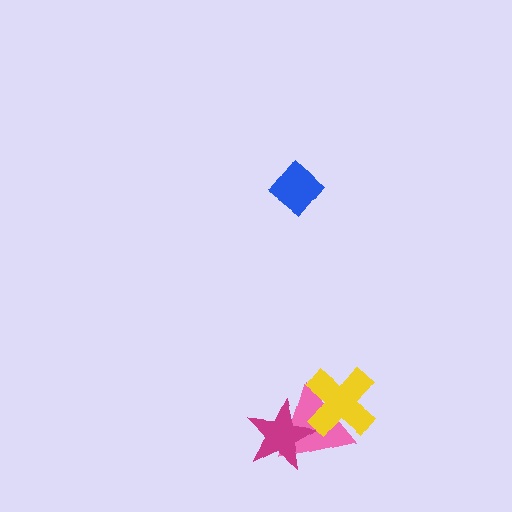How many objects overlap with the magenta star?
1 object overlaps with the magenta star.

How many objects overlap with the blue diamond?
0 objects overlap with the blue diamond.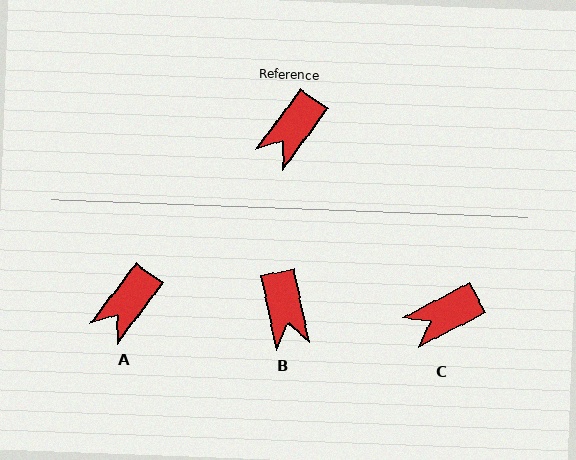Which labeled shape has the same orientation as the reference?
A.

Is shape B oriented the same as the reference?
No, it is off by about 49 degrees.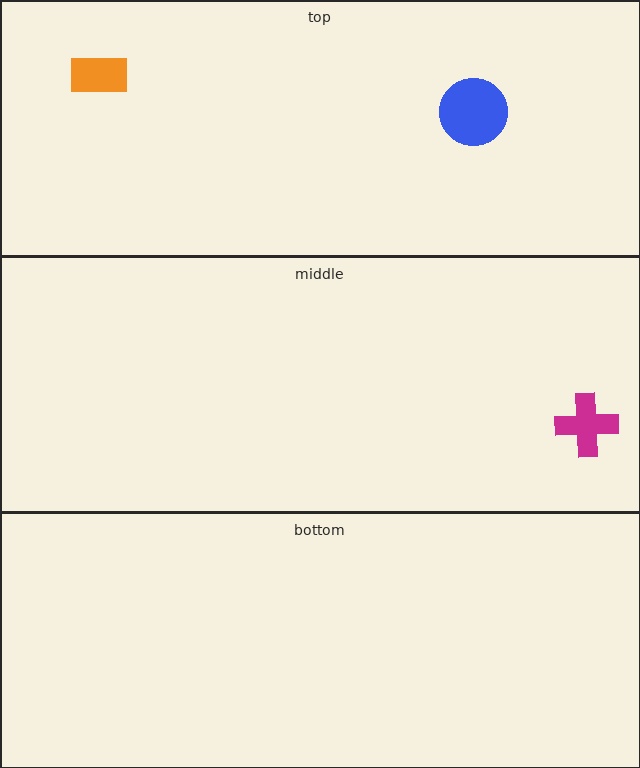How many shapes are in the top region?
2.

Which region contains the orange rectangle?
The top region.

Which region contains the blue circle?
The top region.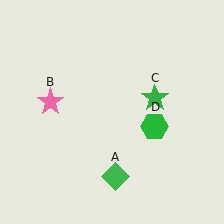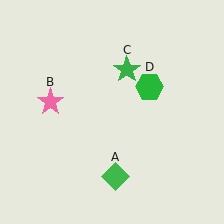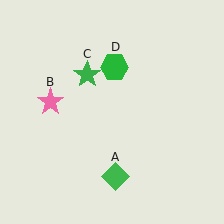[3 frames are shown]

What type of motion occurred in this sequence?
The green star (object C), green hexagon (object D) rotated counterclockwise around the center of the scene.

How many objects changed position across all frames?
2 objects changed position: green star (object C), green hexagon (object D).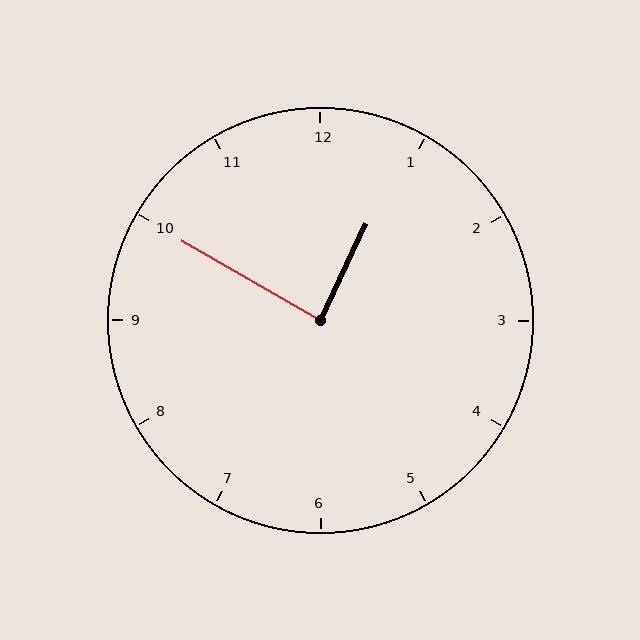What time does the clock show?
12:50.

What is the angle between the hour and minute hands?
Approximately 85 degrees.